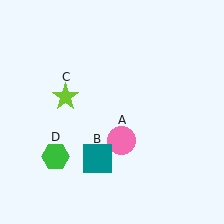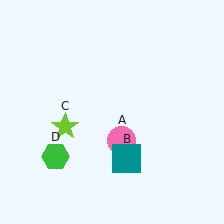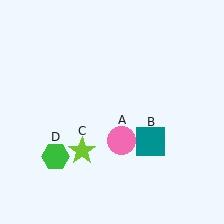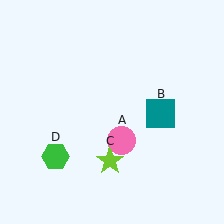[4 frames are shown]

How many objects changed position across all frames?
2 objects changed position: teal square (object B), lime star (object C).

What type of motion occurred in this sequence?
The teal square (object B), lime star (object C) rotated counterclockwise around the center of the scene.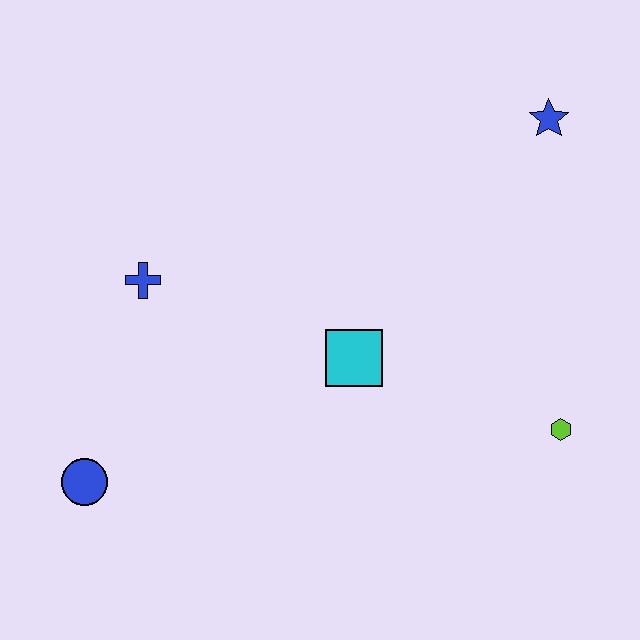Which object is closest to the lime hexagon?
The cyan square is closest to the lime hexagon.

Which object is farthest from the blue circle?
The blue star is farthest from the blue circle.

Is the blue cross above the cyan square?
Yes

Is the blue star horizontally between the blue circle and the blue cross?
No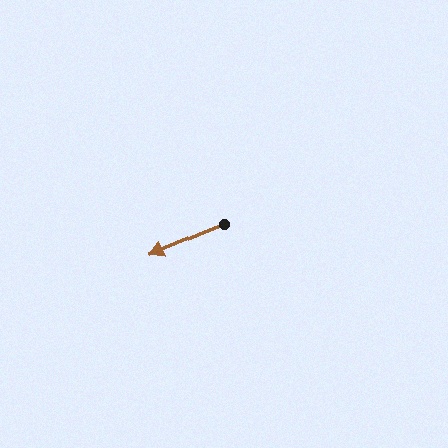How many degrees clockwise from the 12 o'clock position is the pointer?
Approximately 247 degrees.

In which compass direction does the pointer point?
Southwest.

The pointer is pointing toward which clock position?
Roughly 8 o'clock.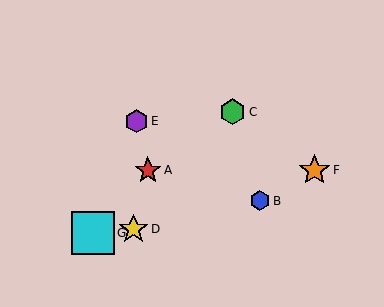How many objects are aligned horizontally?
2 objects (A, F) are aligned horizontally.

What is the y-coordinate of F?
Object F is at y≈170.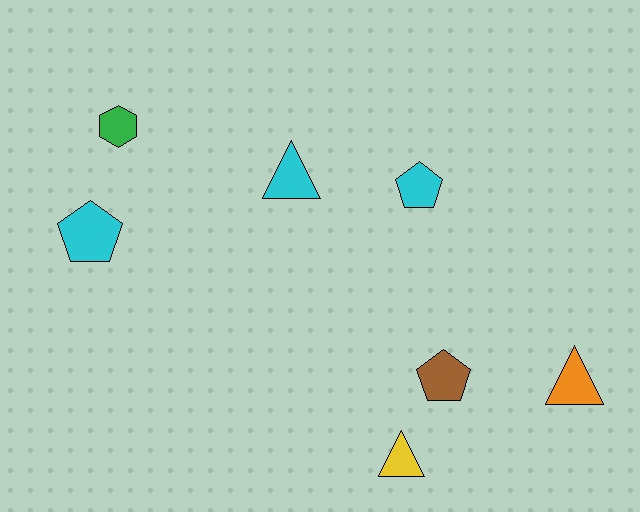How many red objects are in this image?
There are no red objects.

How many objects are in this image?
There are 7 objects.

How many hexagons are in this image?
There is 1 hexagon.